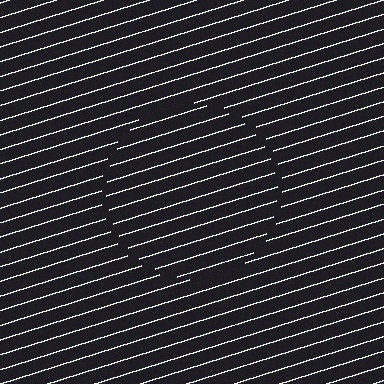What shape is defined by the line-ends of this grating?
An illusory circle. The interior of the shape contains the same grating, shifted by half a period — the contour is defined by the phase discontinuity where line-ends from the inner and outer gratings abut.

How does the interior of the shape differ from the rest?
The interior of the shape contains the same grating, shifted by half a period — the contour is defined by the phase discontinuity where line-ends from the inner and outer gratings abut.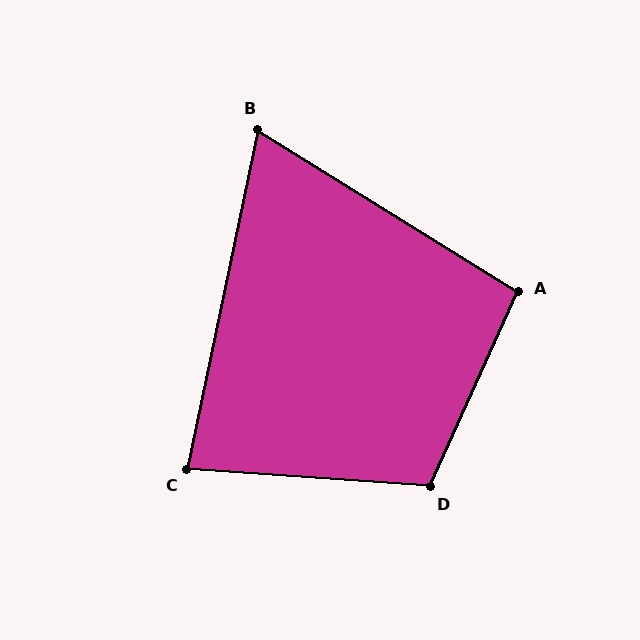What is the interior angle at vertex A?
Approximately 98 degrees (obtuse).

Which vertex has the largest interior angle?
D, at approximately 110 degrees.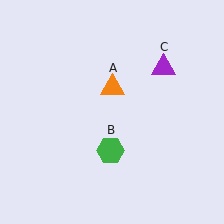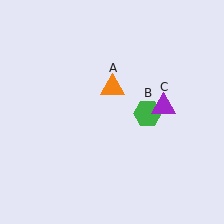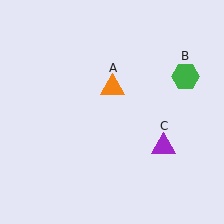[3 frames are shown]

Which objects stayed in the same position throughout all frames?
Orange triangle (object A) remained stationary.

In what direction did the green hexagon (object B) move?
The green hexagon (object B) moved up and to the right.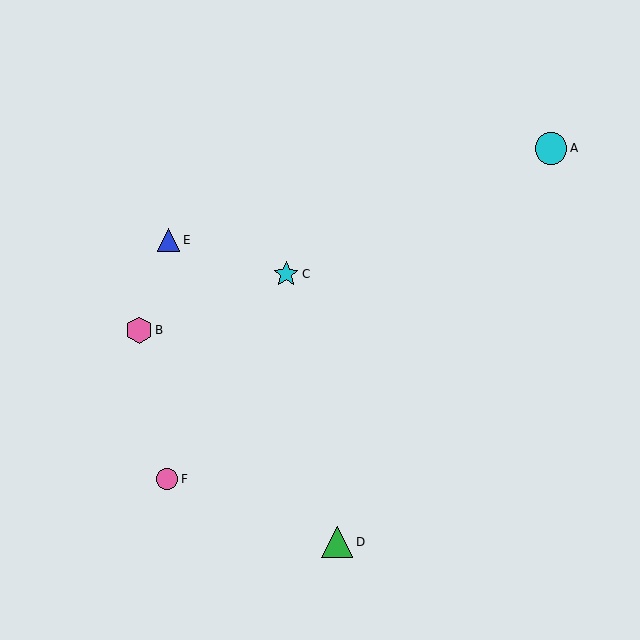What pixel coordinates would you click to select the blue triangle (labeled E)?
Click at (169, 240) to select the blue triangle E.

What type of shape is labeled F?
Shape F is a pink circle.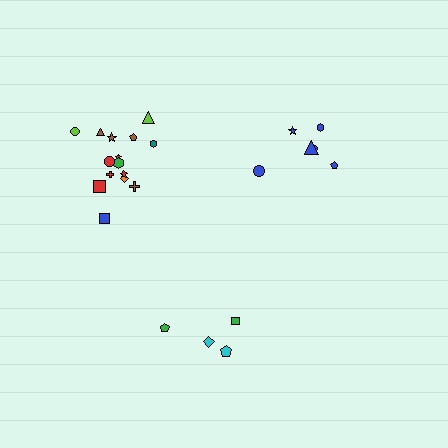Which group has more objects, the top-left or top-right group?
The top-left group.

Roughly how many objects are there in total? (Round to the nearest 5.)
Roughly 25 objects in total.